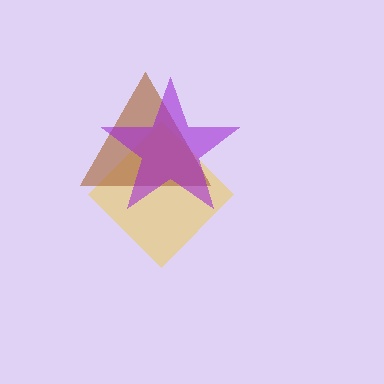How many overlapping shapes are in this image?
There are 3 overlapping shapes in the image.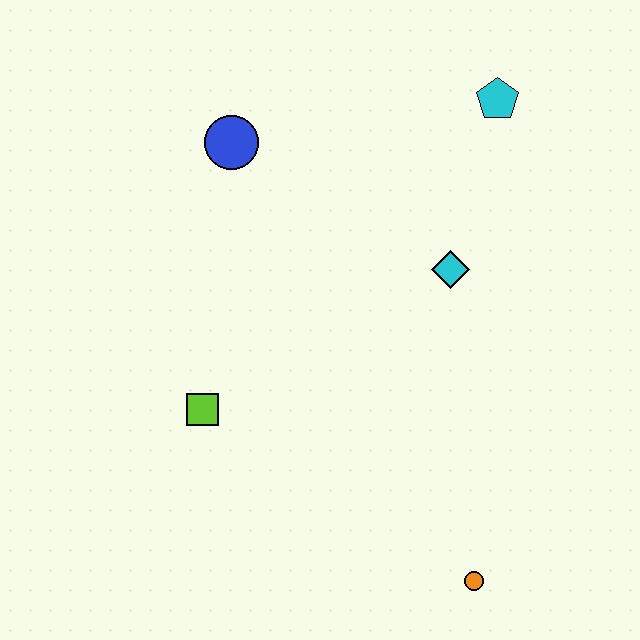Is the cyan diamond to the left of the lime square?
No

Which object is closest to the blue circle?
The cyan diamond is closest to the blue circle.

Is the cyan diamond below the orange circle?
No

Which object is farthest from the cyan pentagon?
The orange circle is farthest from the cyan pentagon.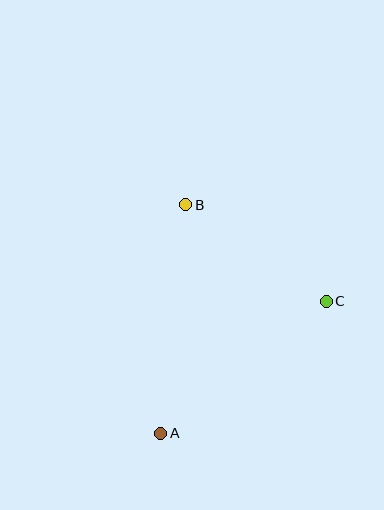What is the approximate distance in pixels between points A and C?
The distance between A and C is approximately 211 pixels.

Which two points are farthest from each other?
Points A and B are farthest from each other.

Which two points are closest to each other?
Points B and C are closest to each other.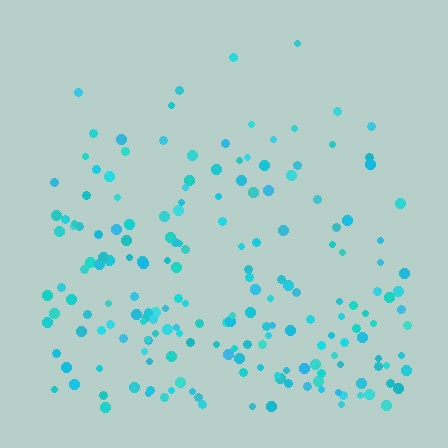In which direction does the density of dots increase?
From top to bottom, with the bottom side densest.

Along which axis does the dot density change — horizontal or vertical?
Vertical.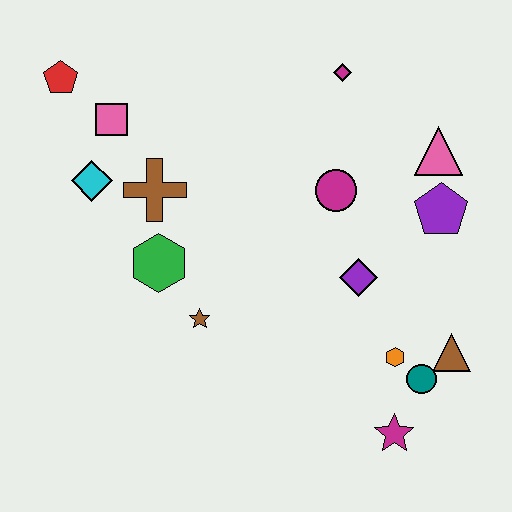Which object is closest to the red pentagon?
The pink square is closest to the red pentagon.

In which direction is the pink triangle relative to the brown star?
The pink triangle is to the right of the brown star.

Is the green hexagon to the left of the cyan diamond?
No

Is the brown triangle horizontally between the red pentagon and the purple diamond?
No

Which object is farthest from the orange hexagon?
The red pentagon is farthest from the orange hexagon.